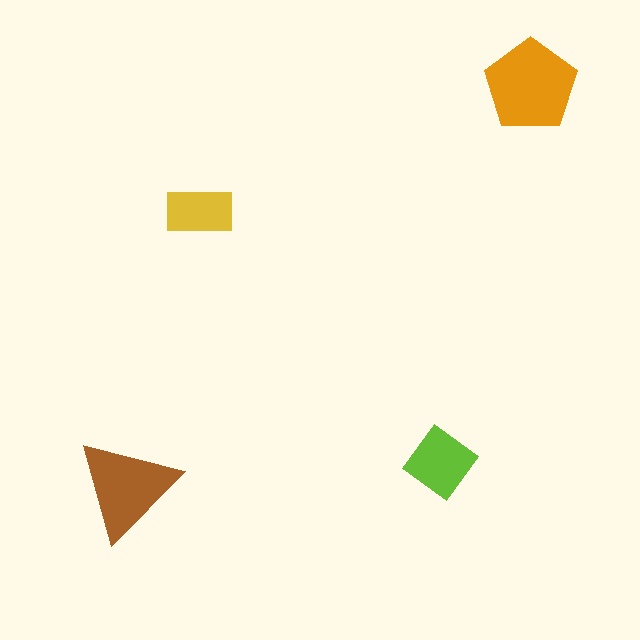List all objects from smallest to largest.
The yellow rectangle, the lime diamond, the brown triangle, the orange pentagon.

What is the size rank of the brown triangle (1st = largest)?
2nd.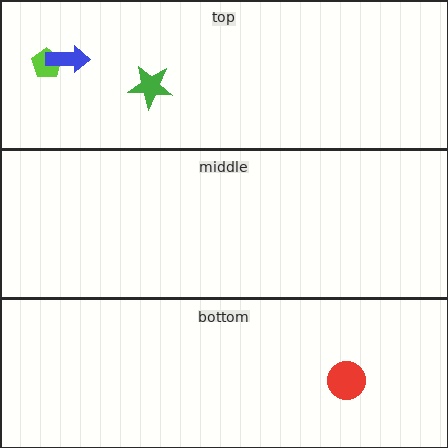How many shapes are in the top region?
3.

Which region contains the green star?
The top region.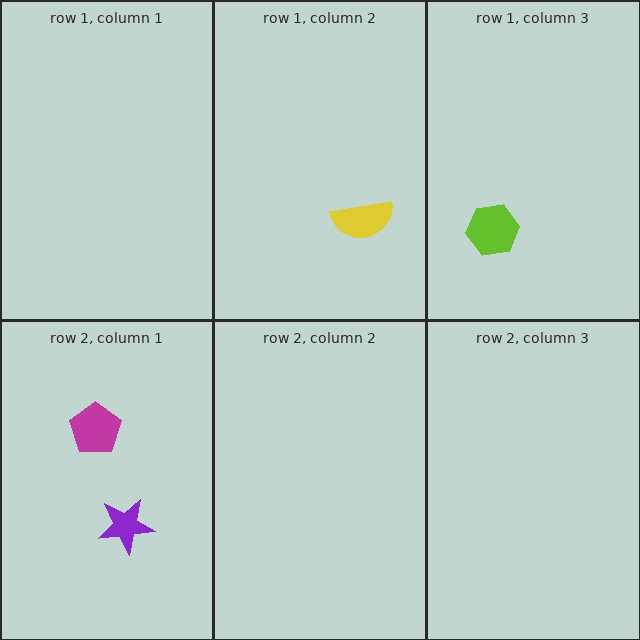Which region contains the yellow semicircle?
The row 1, column 2 region.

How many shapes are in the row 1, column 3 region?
1.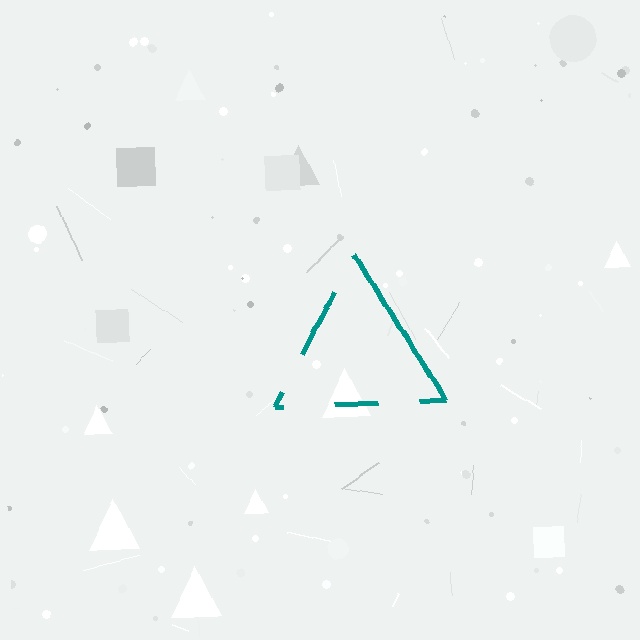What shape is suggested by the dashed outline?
The dashed outline suggests a triangle.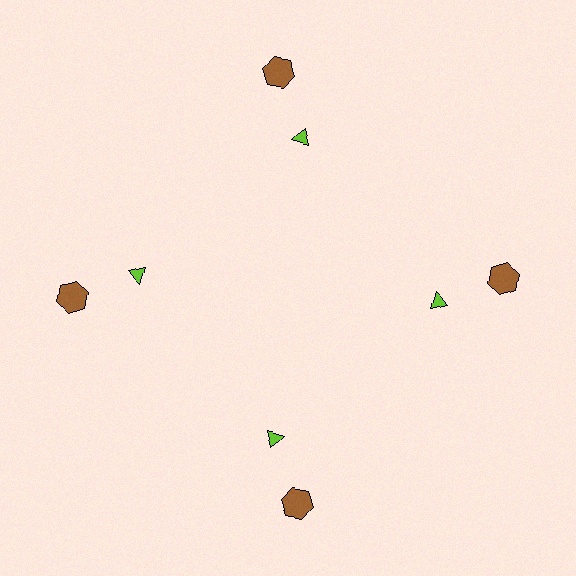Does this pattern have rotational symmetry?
Yes, this pattern has 4-fold rotational symmetry. It looks the same after rotating 90 degrees around the center.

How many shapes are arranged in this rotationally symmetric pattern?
There are 8 shapes, arranged in 4 groups of 2.